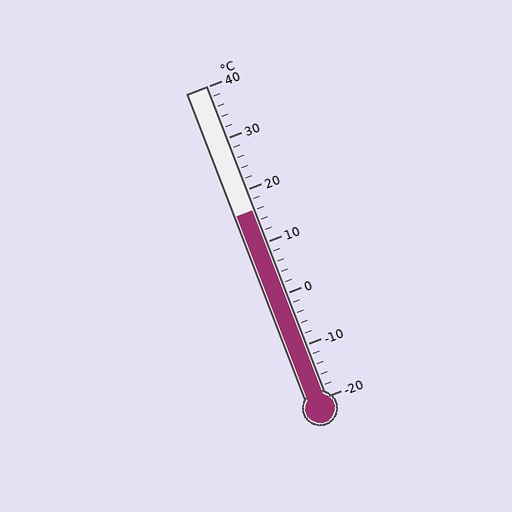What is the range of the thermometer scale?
The thermometer scale ranges from -20°C to 40°C.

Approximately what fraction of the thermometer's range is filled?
The thermometer is filled to approximately 60% of its range.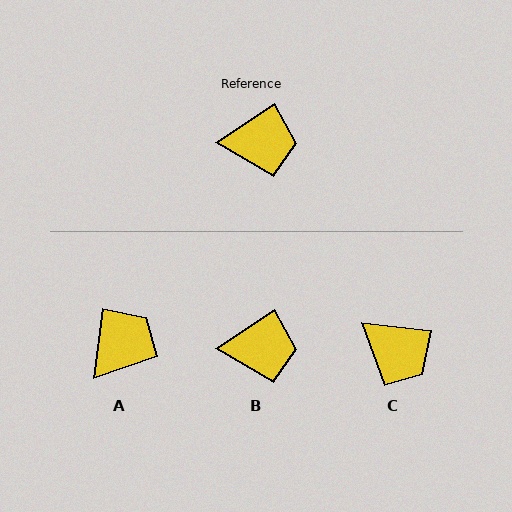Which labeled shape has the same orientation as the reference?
B.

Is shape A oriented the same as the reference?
No, it is off by about 50 degrees.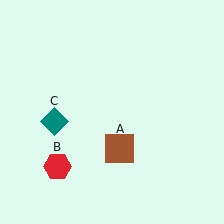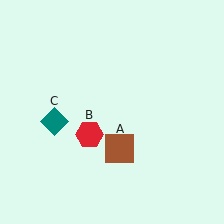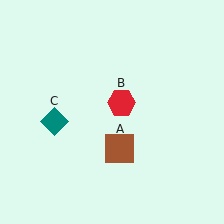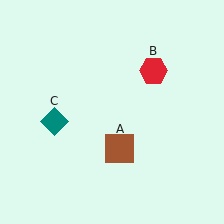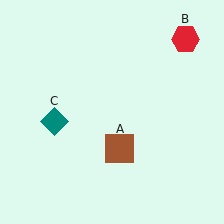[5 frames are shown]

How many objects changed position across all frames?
1 object changed position: red hexagon (object B).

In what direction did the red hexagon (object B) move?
The red hexagon (object B) moved up and to the right.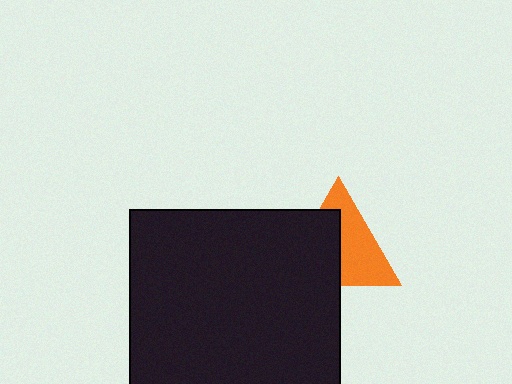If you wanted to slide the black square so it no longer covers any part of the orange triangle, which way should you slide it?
Slide it toward the lower-left — that is the most direct way to separate the two shapes.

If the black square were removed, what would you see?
You would see the complete orange triangle.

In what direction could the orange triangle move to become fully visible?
The orange triangle could move toward the upper-right. That would shift it out from behind the black square entirely.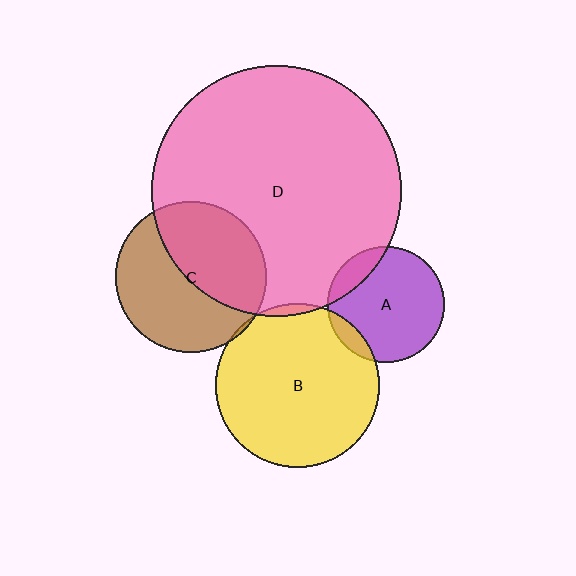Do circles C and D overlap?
Yes.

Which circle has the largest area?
Circle D (pink).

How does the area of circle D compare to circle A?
Approximately 4.6 times.